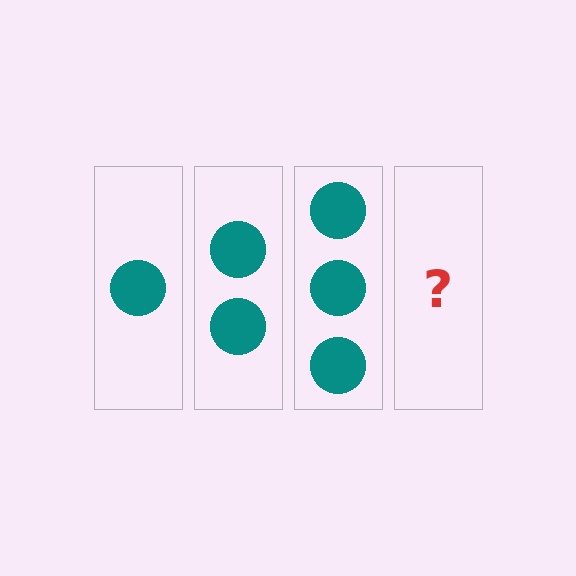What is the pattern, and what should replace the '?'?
The pattern is that each step adds one more circle. The '?' should be 4 circles.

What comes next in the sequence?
The next element should be 4 circles.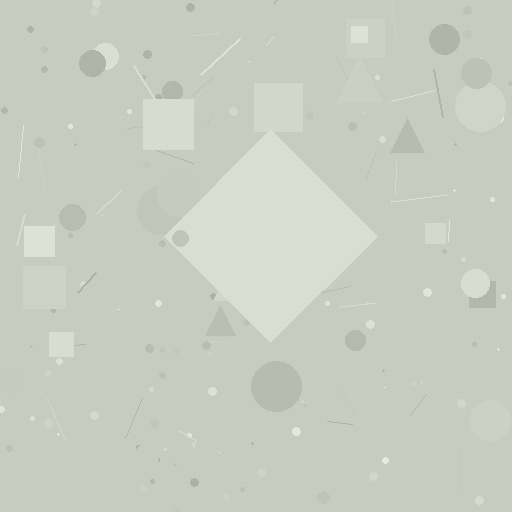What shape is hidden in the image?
A diamond is hidden in the image.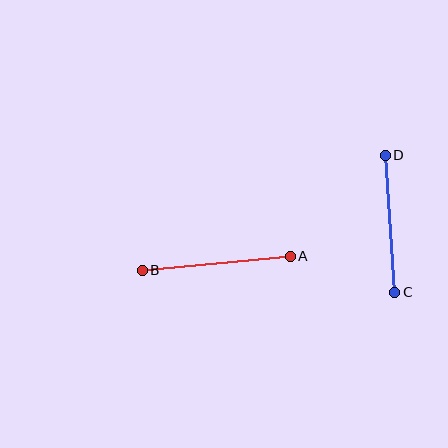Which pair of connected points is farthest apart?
Points A and B are farthest apart.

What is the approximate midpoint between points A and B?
The midpoint is at approximately (216, 263) pixels.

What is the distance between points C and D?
The distance is approximately 138 pixels.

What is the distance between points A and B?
The distance is approximately 149 pixels.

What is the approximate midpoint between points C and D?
The midpoint is at approximately (390, 224) pixels.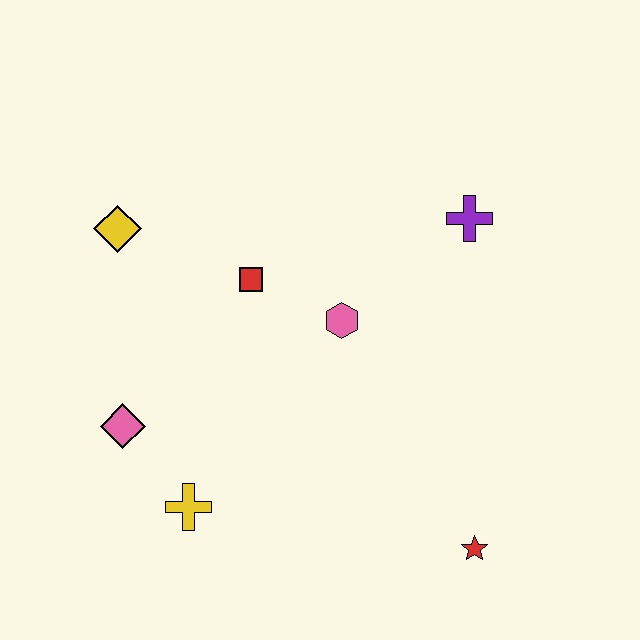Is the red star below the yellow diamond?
Yes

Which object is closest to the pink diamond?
The yellow cross is closest to the pink diamond.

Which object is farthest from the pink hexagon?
The red star is farthest from the pink hexagon.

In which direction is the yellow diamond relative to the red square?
The yellow diamond is to the left of the red square.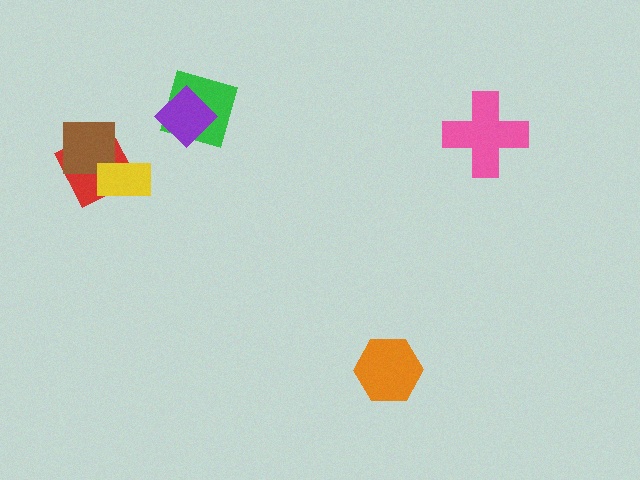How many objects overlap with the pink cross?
0 objects overlap with the pink cross.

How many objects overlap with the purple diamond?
1 object overlaps with the purple diamond.